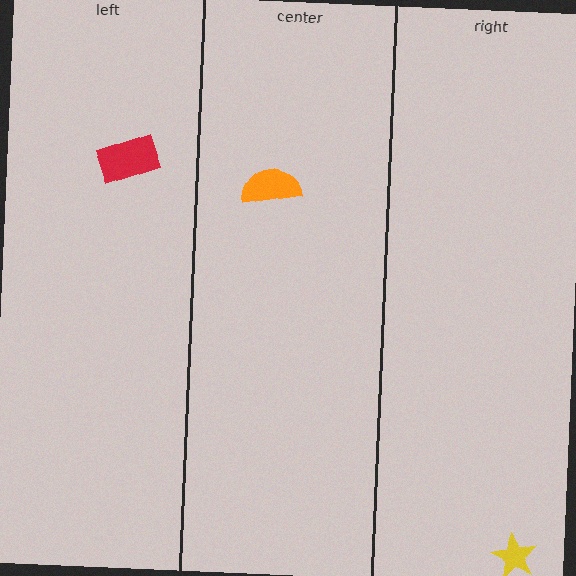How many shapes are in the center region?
1.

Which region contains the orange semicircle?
The center region.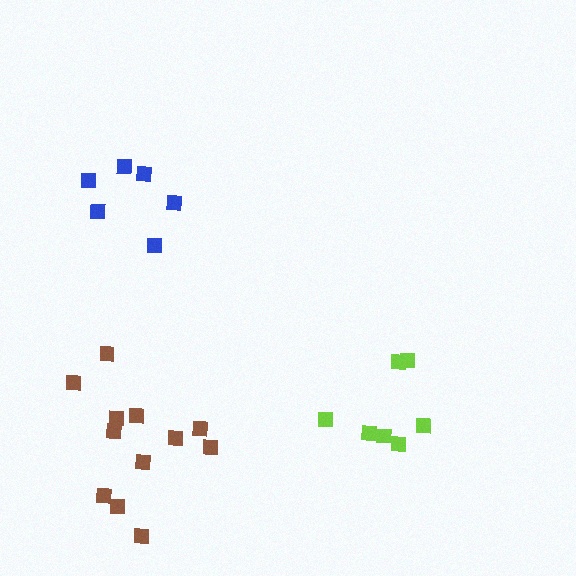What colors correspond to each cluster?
The clusters are colored: lime, blue, brown.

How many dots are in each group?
Group 1: 7 dots, Group 2: 6 dots, Group 3: 12 dots (25 total).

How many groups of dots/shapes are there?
There are 3 groups.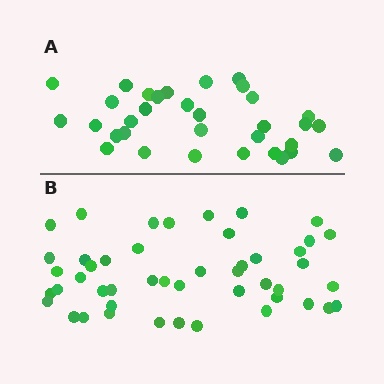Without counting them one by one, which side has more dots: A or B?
Region B (the bottom region) has more dots.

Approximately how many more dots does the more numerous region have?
Region B has approximately 15 more dots than region A.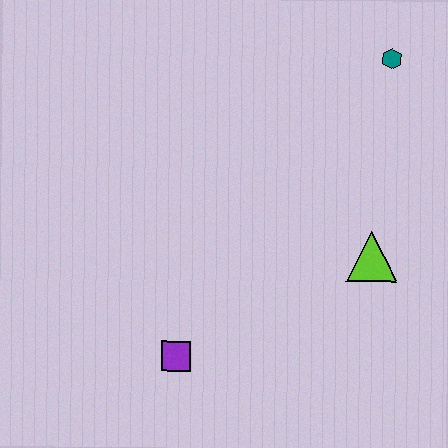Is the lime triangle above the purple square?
Yes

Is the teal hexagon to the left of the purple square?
No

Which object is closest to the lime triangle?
The teal hexagon is closest to the lime triangle.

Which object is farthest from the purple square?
The teal hexagon is farthest from the purple square.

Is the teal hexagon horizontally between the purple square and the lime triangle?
No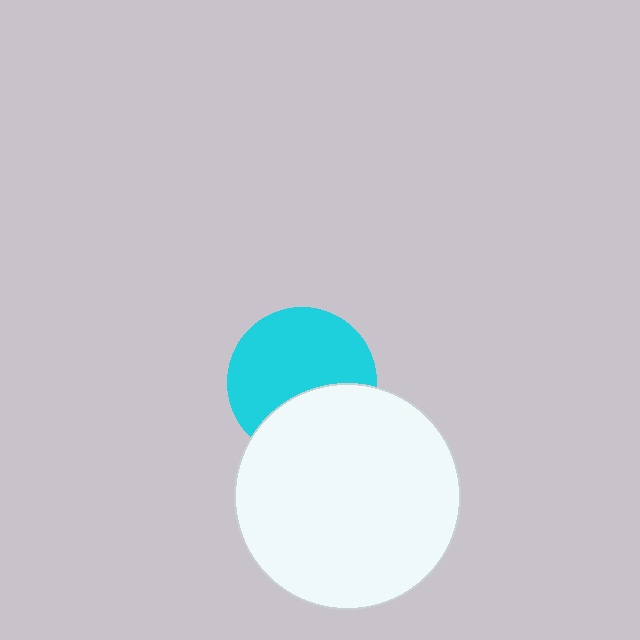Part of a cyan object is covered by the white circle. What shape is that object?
It is a circle.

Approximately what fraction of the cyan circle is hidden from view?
Roughly 36% of the cyan circle is hidden behind the white circle.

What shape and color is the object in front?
The object in front is a white circle.